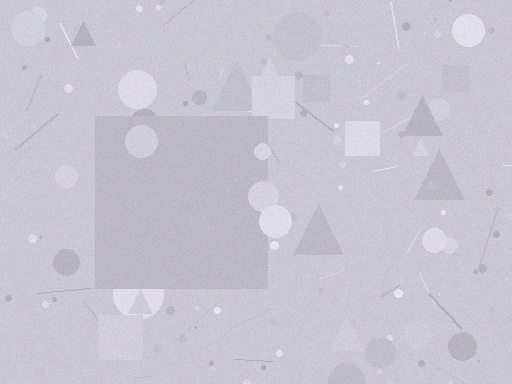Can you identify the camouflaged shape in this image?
The camouflaged shape is a square.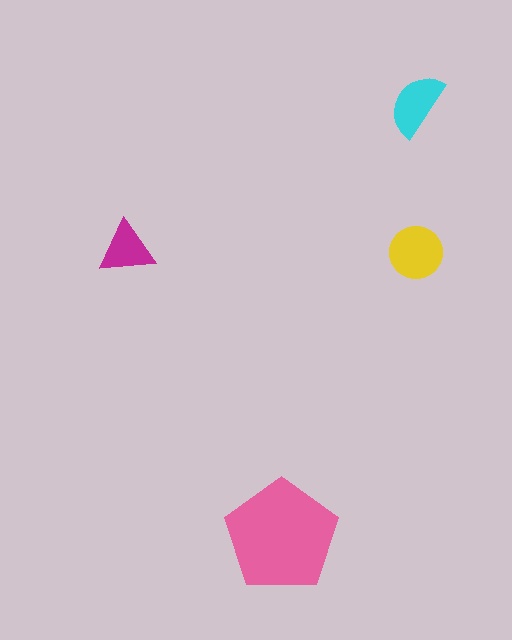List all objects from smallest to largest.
The magenta triangle, the cyan semicircle, the yellow circle, the pink pentagon.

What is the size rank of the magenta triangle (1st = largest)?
4th.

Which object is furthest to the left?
The magenta triangle is leftmost.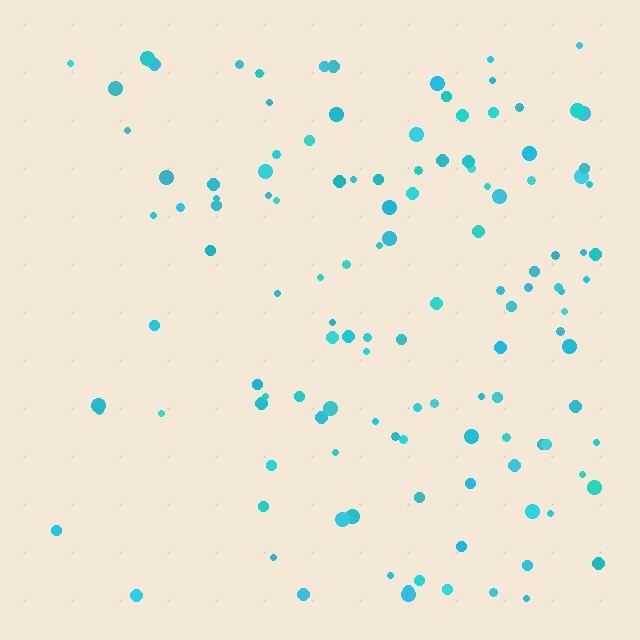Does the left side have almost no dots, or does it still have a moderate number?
Still a moderate number, just noticeably fewer than the right.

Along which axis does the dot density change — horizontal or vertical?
Horizontal.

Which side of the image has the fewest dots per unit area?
The left.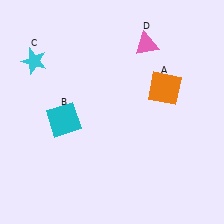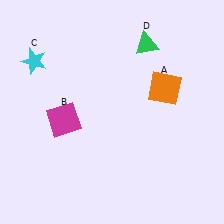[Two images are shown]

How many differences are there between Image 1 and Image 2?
There are 2 differences between the two images.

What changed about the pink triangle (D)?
In Image 1, D is pink. In Image 2, it changed to green.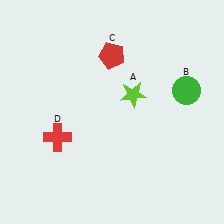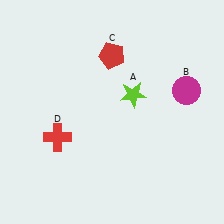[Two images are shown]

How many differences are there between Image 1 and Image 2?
There is 1 difference between the two images.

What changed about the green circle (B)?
In Image 1, B is green. In Image 2, it changed to magenta.